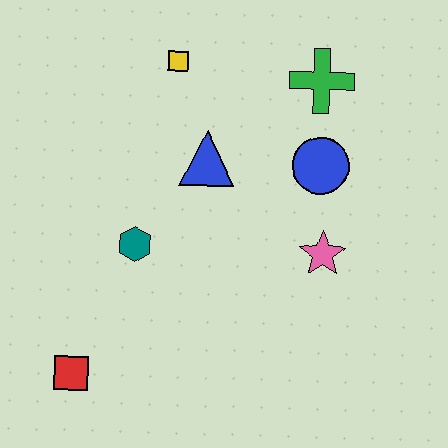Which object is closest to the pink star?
The blue circle is closest to the pink star.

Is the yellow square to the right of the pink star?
No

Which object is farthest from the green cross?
The red square is farthest from the green cross.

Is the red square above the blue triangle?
No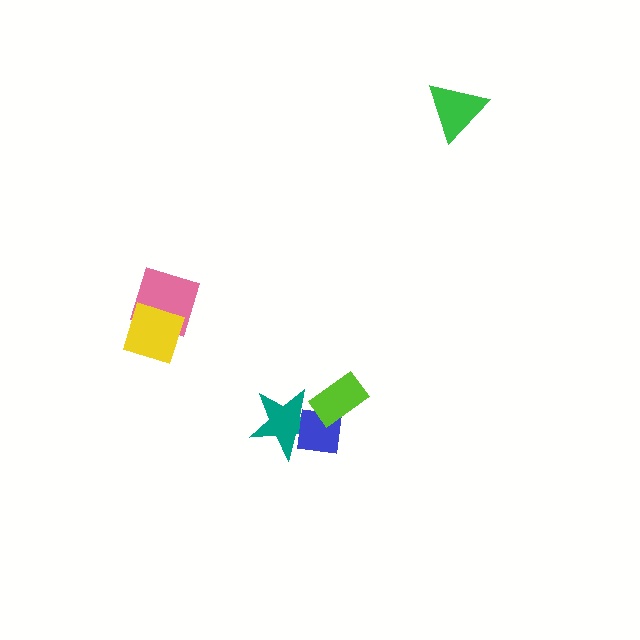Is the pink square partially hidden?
Yes, it is partially covered by another shape.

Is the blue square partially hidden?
Yes, it is partially covered by another shape.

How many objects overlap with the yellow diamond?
1 object overlaps with the yellow diamond.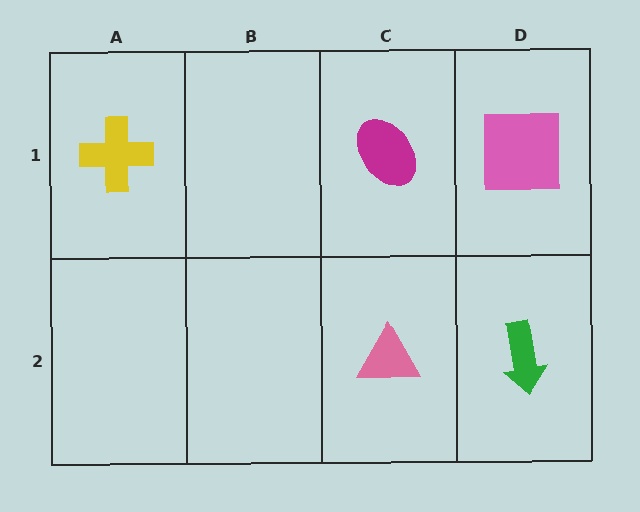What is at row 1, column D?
A pink square.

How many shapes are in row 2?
2 shapes.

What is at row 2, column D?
A green arrow.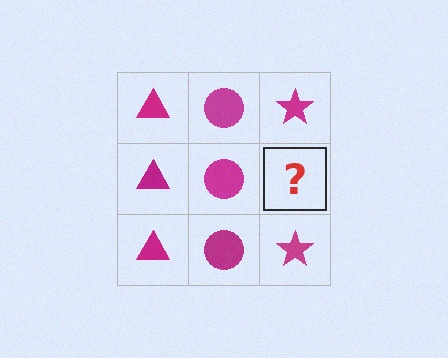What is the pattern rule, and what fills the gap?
The rule is that each column has a consistent shape. The gap should be filled with a magenta star.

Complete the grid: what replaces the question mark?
The question mark should be replaced with a magenta star.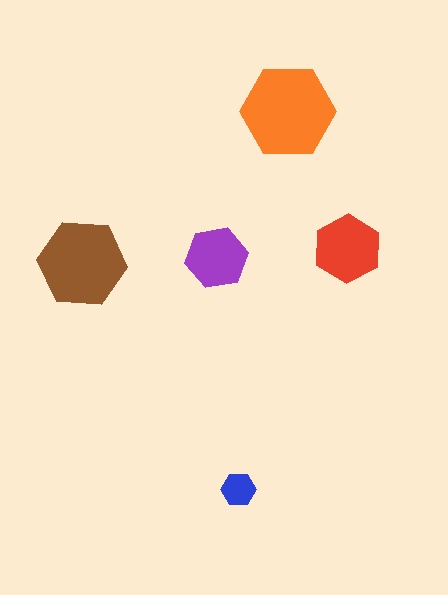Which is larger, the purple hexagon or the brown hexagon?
The brown one.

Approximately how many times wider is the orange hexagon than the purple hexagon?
About 1.5 times wider.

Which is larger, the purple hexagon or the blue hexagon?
The purple one.